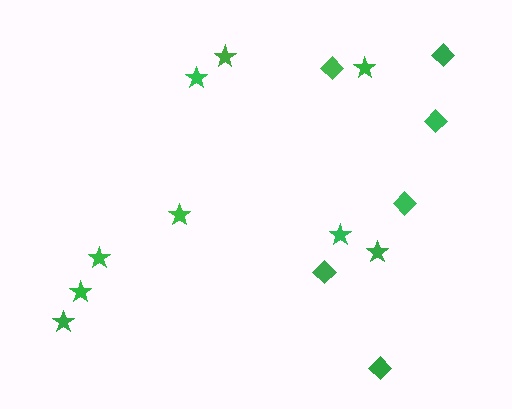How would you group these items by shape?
There are 2 groups: one group of stars (9) and one group of diamonds (6).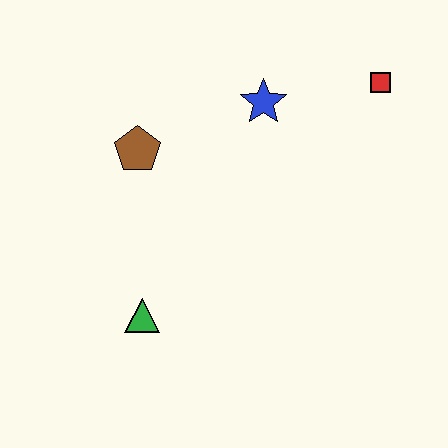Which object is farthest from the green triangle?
The red square is farthest from the green triangle.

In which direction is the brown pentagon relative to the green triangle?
The brown pentagon is above the green triangle.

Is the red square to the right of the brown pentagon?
Yes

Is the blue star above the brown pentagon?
Yes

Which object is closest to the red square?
The blue star is closest to the red square.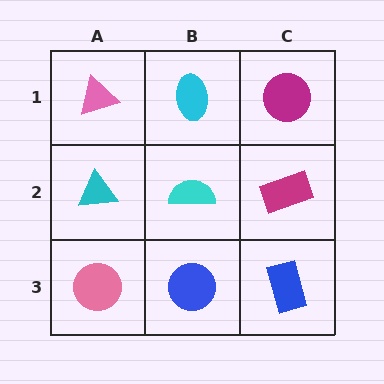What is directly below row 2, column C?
A blue rectangle.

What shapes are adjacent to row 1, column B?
A cyan semicircle (row 2, column B), a pink triangle (row 1, column A), a magenta circle (row 1, column C).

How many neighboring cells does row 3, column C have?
2.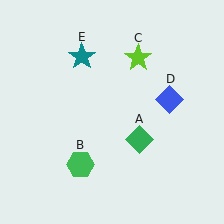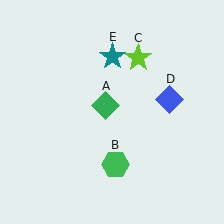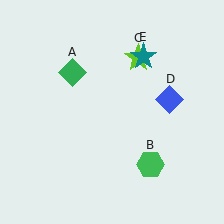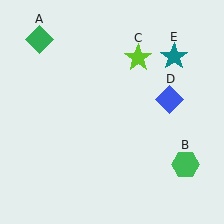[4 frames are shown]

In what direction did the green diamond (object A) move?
The green diamond (object A) moved up and to the left.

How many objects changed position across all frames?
3 objects changed position: green diamond (object A), green hexagon (object B), teal star (object E).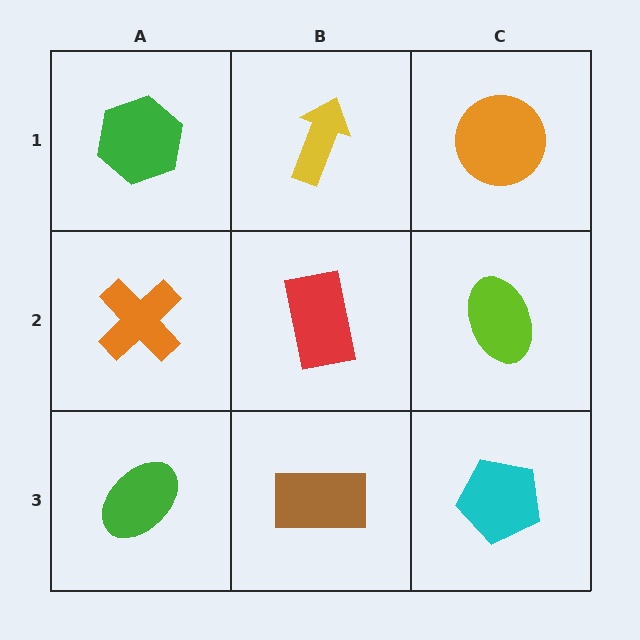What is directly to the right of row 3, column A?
A brown rectangle.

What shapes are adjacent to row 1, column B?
A red rectangle (row 2, column B), a green hexagon (row 1, column A), an orange circle (row 1, column C).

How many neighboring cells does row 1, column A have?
2.